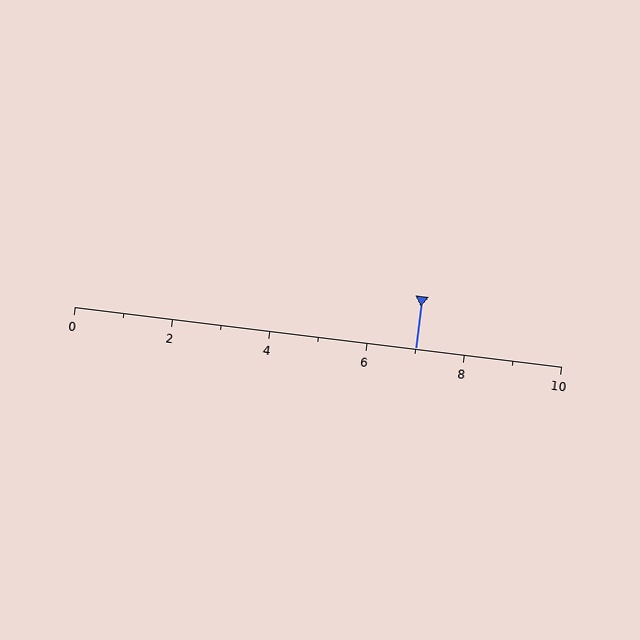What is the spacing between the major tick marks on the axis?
The major ticks are spaced 2 apart.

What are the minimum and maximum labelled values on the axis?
The axis runs from 0 to 10.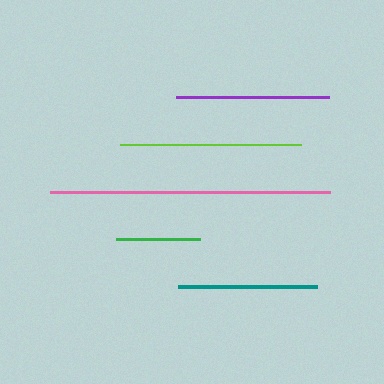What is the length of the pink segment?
The pink segment is approximately 280 pixels long.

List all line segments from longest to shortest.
From longest to shortest: pink, lime, purple, teal, green.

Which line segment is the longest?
The pink line is the longest at approximately 280 pixels.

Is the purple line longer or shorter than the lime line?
The lime line is longer than the purple line.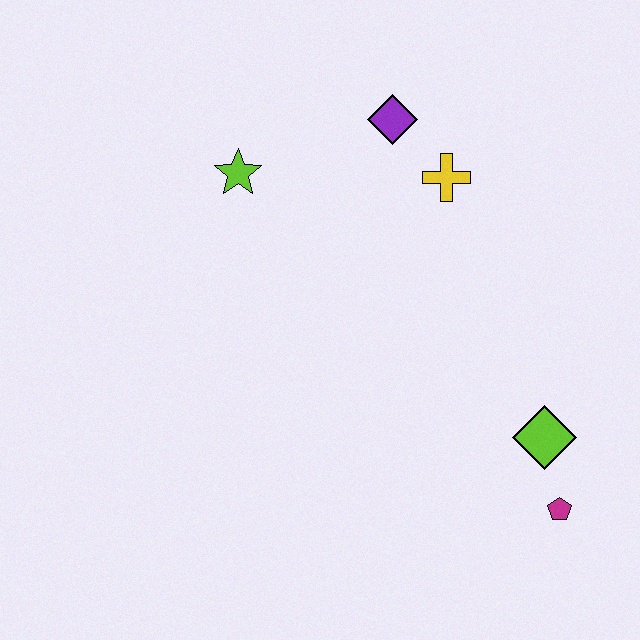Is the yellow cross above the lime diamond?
Yes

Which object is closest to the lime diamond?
The magenta pentagon is closest to the lime diamond.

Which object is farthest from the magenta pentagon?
The lime star is farthest from the magenta pentagon.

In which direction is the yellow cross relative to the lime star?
The yellow cross is to the right of the lime star.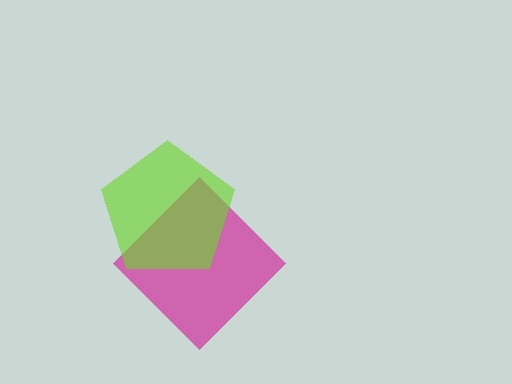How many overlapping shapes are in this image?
There are 2 overlapping shapes in the image.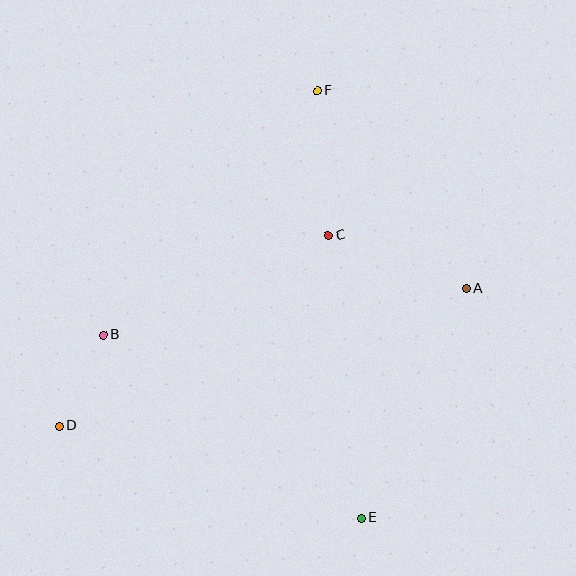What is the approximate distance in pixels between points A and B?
The distance between A and B is approximately 366 pixels.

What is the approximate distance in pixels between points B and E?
The distance between B and E is approximately 316 pixels.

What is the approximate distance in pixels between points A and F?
The distance between A and F is approximately 248 pixels.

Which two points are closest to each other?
Points B and D are closest to each other.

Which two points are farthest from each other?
Points A and D are farthest from each other.